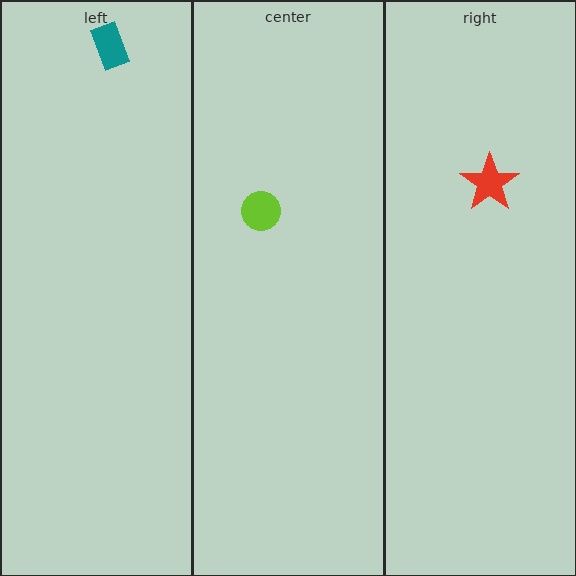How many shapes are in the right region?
1.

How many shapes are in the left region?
1.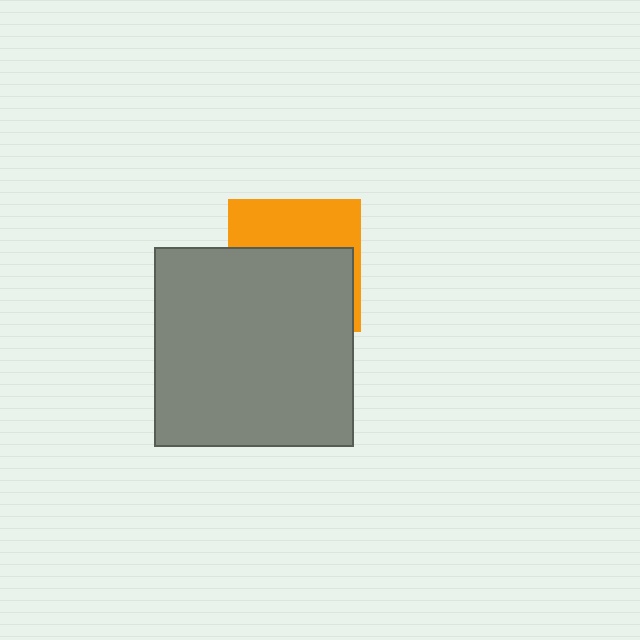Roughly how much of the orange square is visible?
A small part of it is visible (roughly 40%).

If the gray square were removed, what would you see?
You would see the complete orange square.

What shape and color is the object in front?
The object in front is a gray square.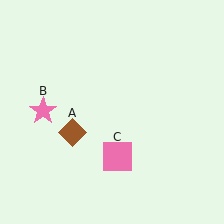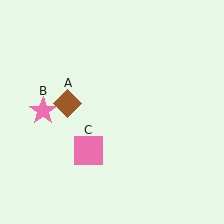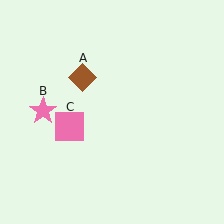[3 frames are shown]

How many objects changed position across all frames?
2 objects changed position: brown diamond (object A), pink square (object C).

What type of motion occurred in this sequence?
The brown diamond (object A), pink square (object C) rotated clockwise around the center of the scene.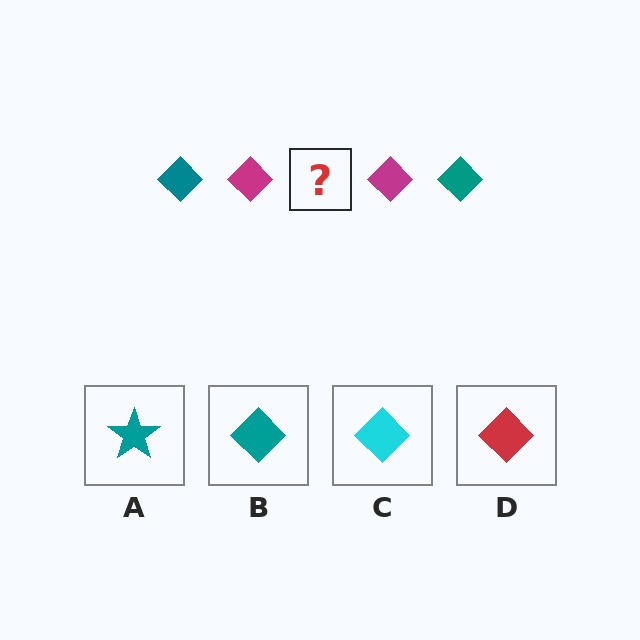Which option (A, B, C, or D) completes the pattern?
B.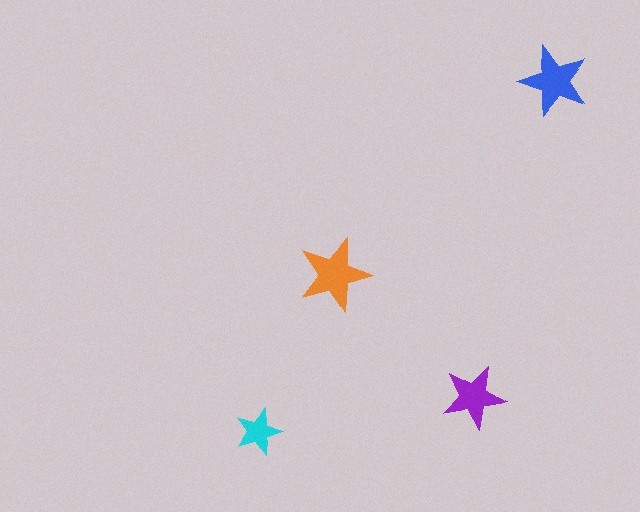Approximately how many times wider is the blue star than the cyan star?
About 1.5 times wider.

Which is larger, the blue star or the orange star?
The orange one.